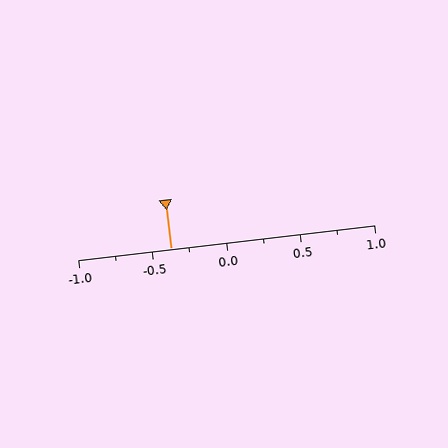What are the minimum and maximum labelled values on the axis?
The axis runs from -1.0 to 1.0.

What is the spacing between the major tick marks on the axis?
The major ticks are spaced 0.5 apart.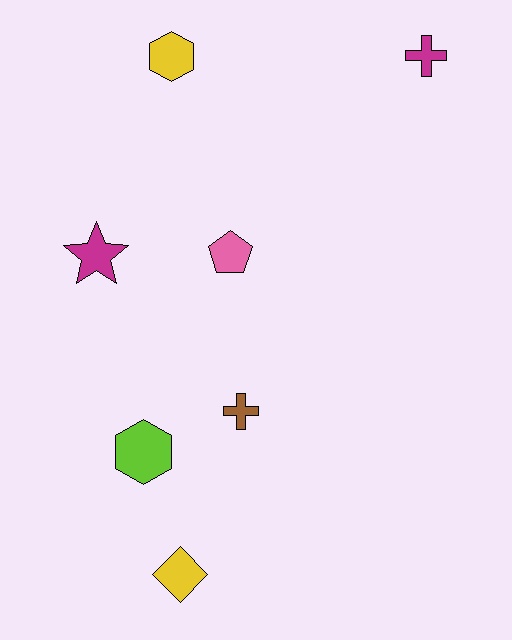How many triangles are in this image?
There are no triangles.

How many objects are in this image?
There are 7 objects.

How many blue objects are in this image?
There are no blue objects.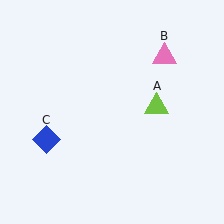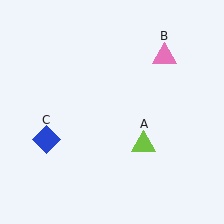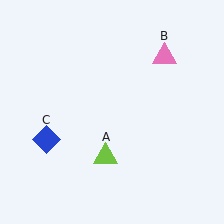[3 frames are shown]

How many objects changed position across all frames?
1 object changed position: lime triangle (object A).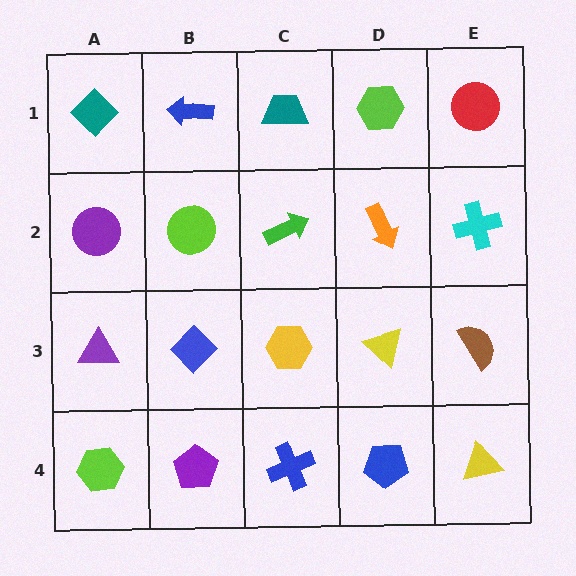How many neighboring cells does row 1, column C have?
3.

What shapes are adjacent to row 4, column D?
A yellow triangle (row 3, column D), a blue cross (row 4, column C), a yellow triangle (row 4, column E).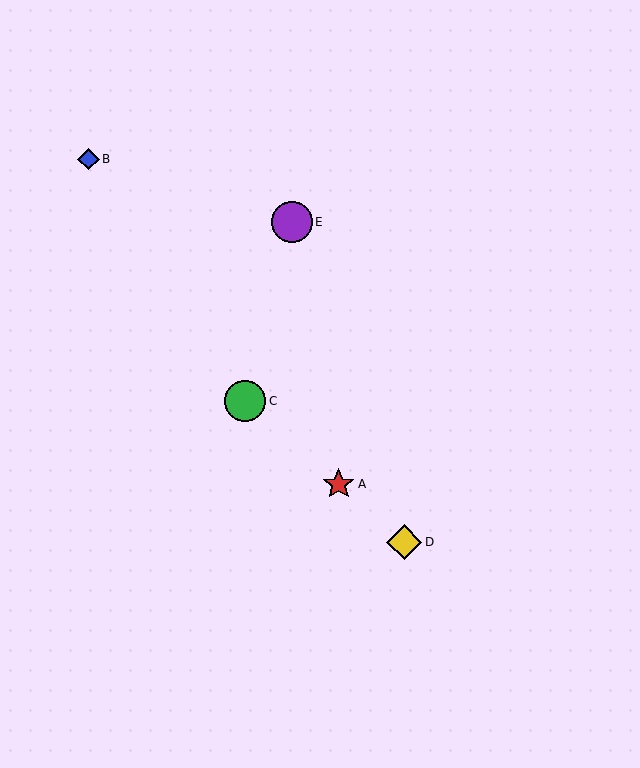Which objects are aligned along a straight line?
Objects A, C, D are aligned along a straight line.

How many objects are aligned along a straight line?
3 objects (A, C, D) are aligned along a straight line.